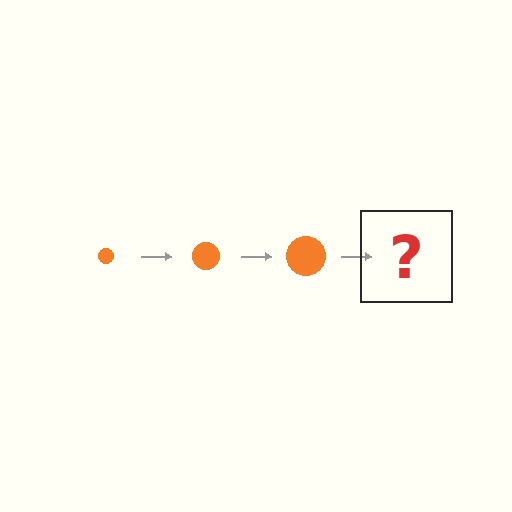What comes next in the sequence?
The next element should be an orange circle, larger than the previous one.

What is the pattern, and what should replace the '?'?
The pattern is that the circle gets progressively larger each step. The '?' should be an orange circle, larger than the previous one.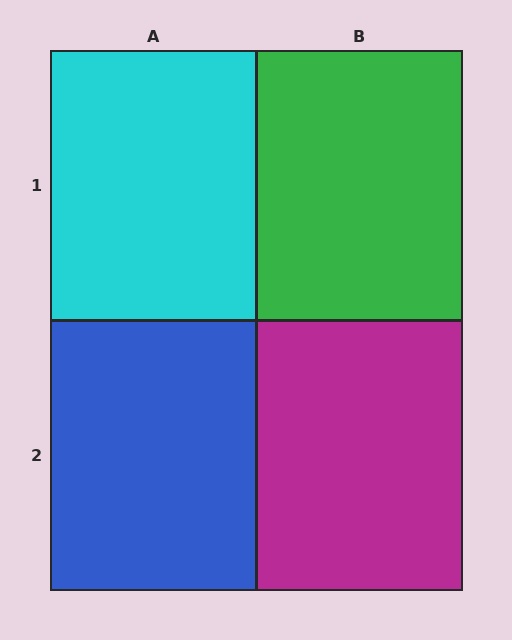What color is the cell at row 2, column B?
Magenta.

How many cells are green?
1 cell is green.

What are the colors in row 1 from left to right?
Cyan, green.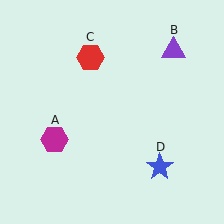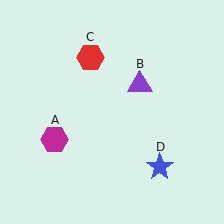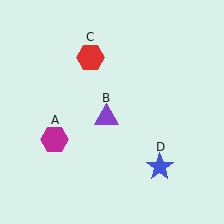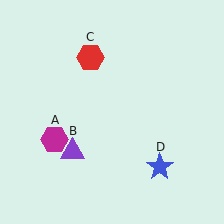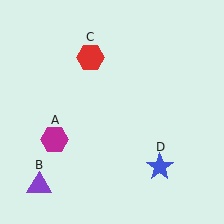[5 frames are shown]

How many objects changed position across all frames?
1 object changed position: purple triangle (object B).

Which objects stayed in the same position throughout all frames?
Magenta hexagon (object A) and red hexagon (object C) and blue star (object D) remained stationary.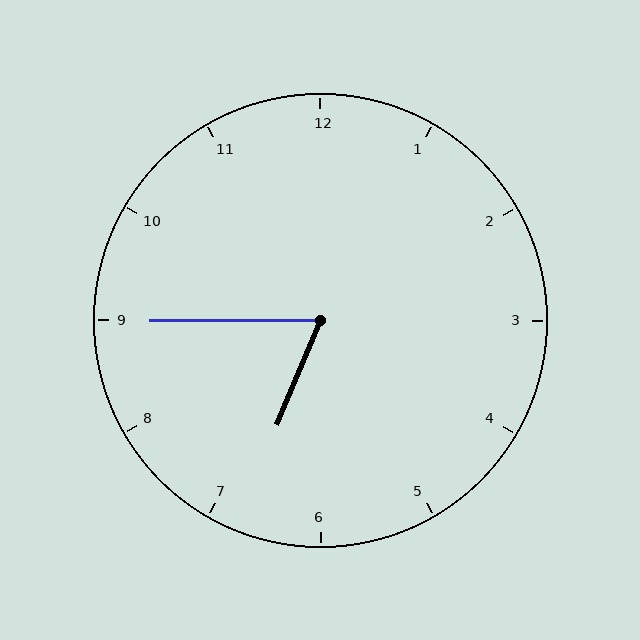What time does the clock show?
6:45.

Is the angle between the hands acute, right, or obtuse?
It is acute.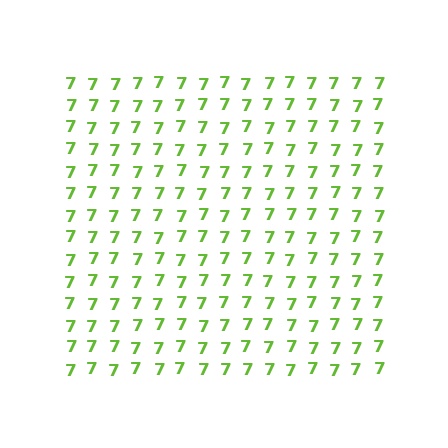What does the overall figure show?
The overall figure shows a square.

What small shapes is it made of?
It is made of small digit 7's.